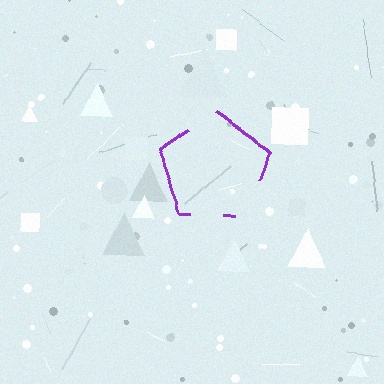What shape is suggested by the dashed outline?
The dashed outline suggests a pentagon.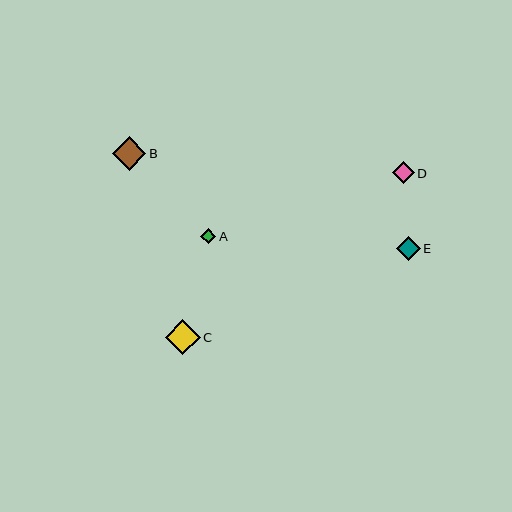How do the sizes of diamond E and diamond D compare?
Diamond E and diamond D are approximately the same size.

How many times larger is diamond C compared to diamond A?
Diamond C is approximately 2.3 times the size of diamond A.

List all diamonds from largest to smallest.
From largest to smallest: C, B, E, D, A.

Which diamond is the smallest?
Diamond A is the smallest with a size of approximately 15 pixels.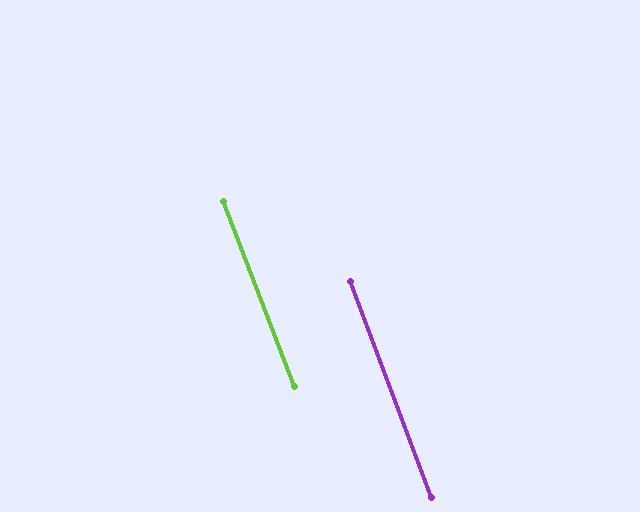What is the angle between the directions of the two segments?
Approximately 0 degrees.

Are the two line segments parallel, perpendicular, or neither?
Parallel — their directions differ by only 0.4°.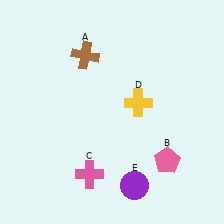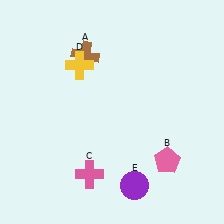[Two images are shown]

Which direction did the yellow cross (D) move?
The yellow cross (D) moved left.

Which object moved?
The yellow cross (D) moved left.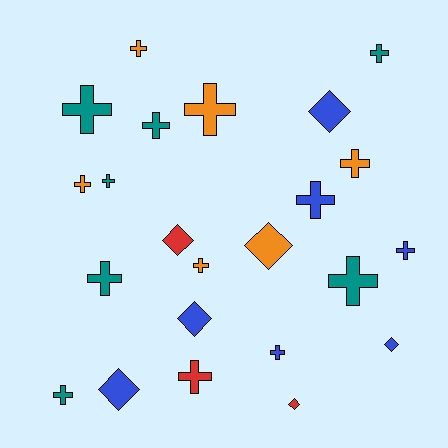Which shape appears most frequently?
Cross, with 16 objects.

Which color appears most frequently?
Teal, with 7 objects.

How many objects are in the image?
There are 23 objects.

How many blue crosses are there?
There are 3 blue crosses.